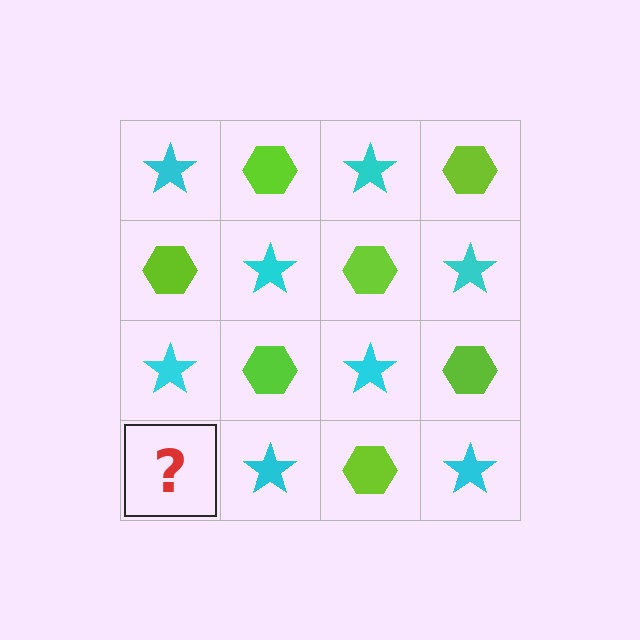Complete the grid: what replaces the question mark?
The question mark should be replaced with a lime hexagon.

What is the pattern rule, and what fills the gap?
The rule is that it alternates cyan star and lime hexagon in a checkerboard pattern. The gap should be filled with a lime hexagon.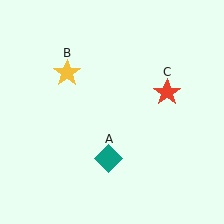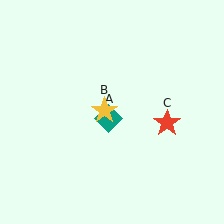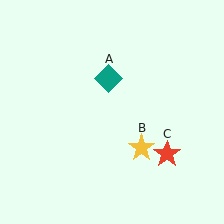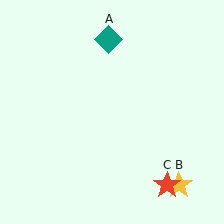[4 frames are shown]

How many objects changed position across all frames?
3 objects changed position: teal diamond (object A), yellow star (object B), red star (object C).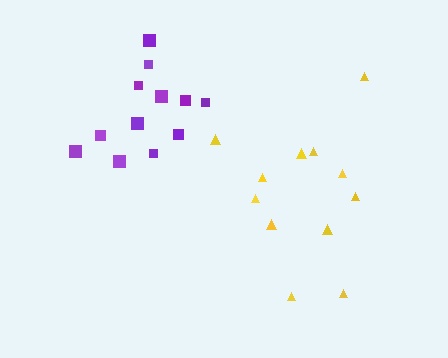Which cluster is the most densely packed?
Purple.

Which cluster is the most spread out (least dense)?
Yellow.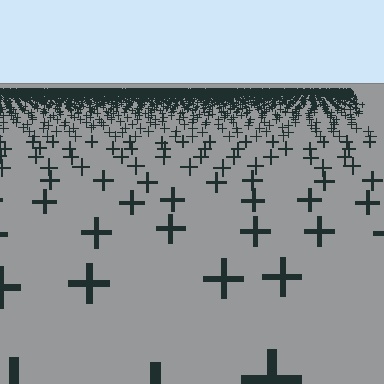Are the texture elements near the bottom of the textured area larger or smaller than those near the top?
Larger. Near the bottom, elements are closer to the viewer and appear at a bigger on-screen size.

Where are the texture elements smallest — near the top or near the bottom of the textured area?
Near the top.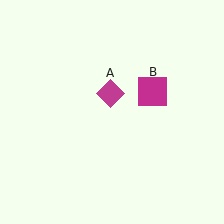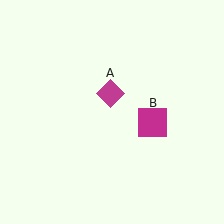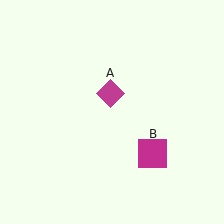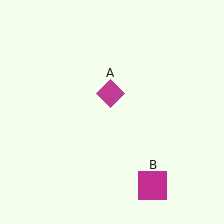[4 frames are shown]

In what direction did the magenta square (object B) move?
The magenta square (object B) moved down.